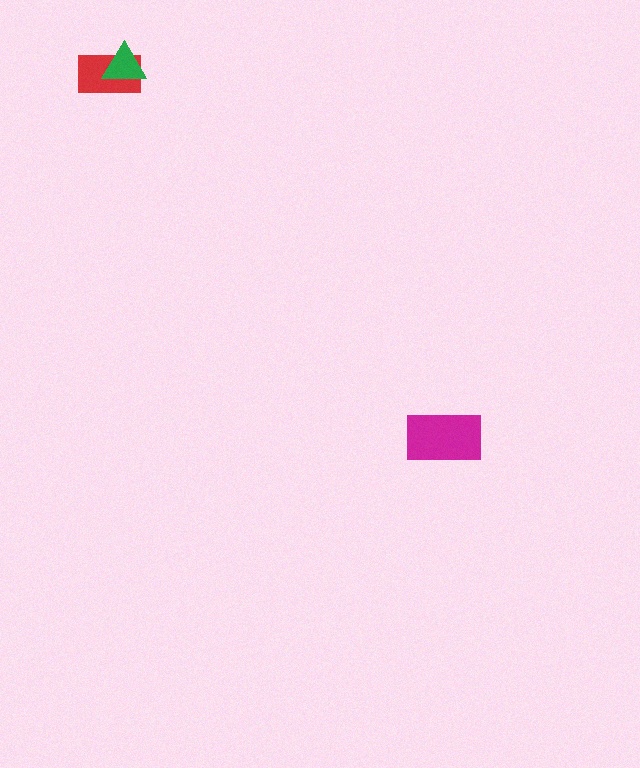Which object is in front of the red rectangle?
The green triangle is in front of the red rectangle.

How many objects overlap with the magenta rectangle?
0 objects overlap with the magenta rectangle.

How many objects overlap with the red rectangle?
1 object overlaps with the red rectangle.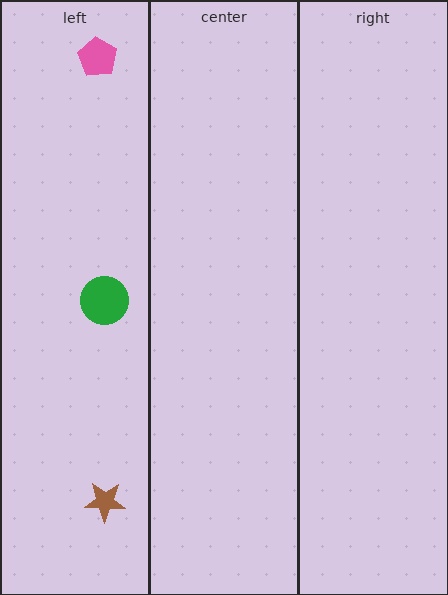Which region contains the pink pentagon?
The left region.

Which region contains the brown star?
The left region.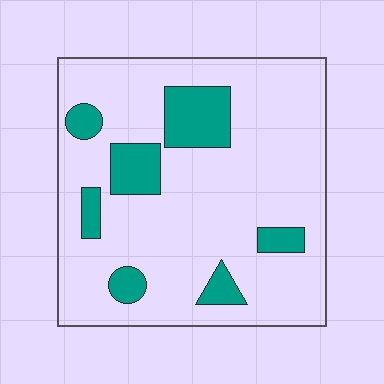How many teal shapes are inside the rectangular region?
7.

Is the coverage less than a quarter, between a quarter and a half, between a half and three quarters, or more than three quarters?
Less than a quarter.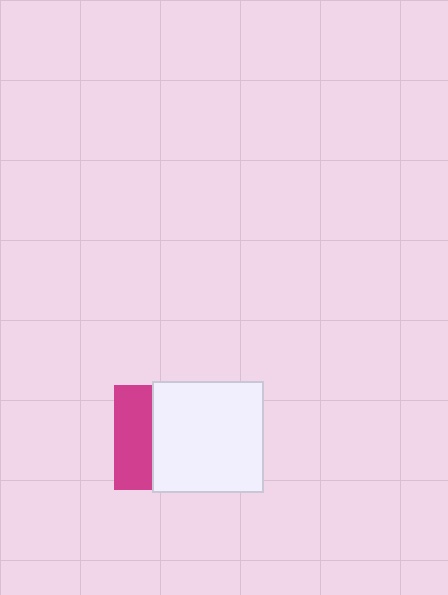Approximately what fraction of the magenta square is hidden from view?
Roughly 63% of the magenta square is hidden behind the white square.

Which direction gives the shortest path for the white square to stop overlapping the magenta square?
Moving right gives the shortest separation.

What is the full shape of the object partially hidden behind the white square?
The partially hidden object is a magenta square.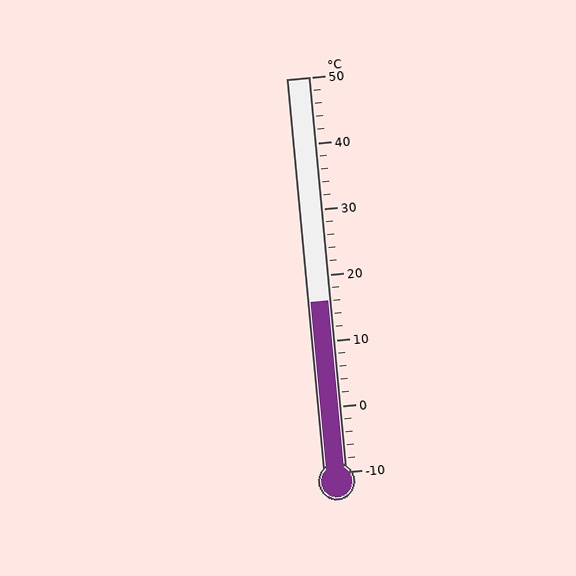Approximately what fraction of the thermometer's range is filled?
The thermometer is filled to approximately 45% of its range.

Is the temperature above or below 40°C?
The temperature is below 40°C.